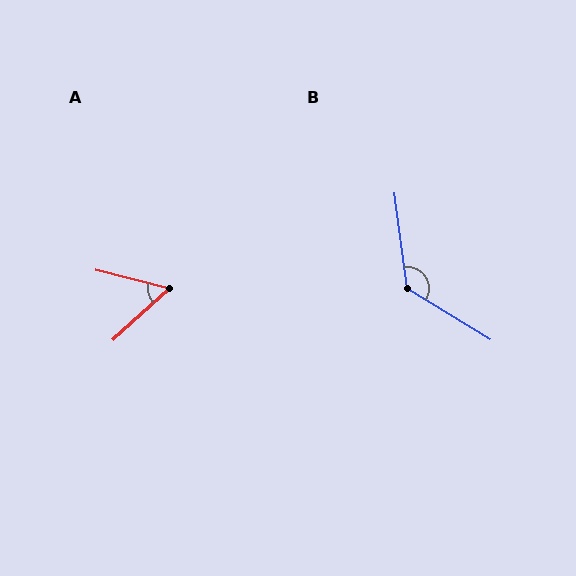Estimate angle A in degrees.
Approximately 57 degrees.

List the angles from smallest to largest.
A (57°), B (129°).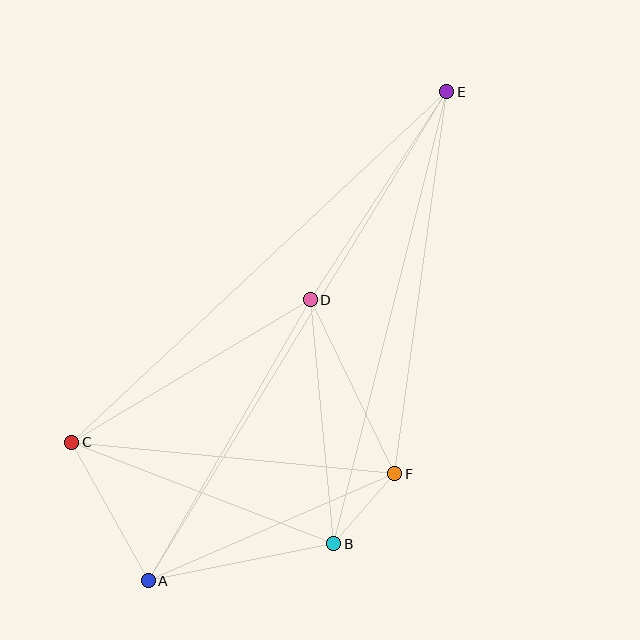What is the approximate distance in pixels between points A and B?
The distance between A and B is approximately 189 pixels.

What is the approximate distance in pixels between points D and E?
The distance between D and E is approximately 249 pixels.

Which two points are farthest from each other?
Points A and E are farthest from each other.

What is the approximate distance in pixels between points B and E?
The distance between B and E is approximately 466 pixels.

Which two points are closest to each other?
Points B and F are closest to each other.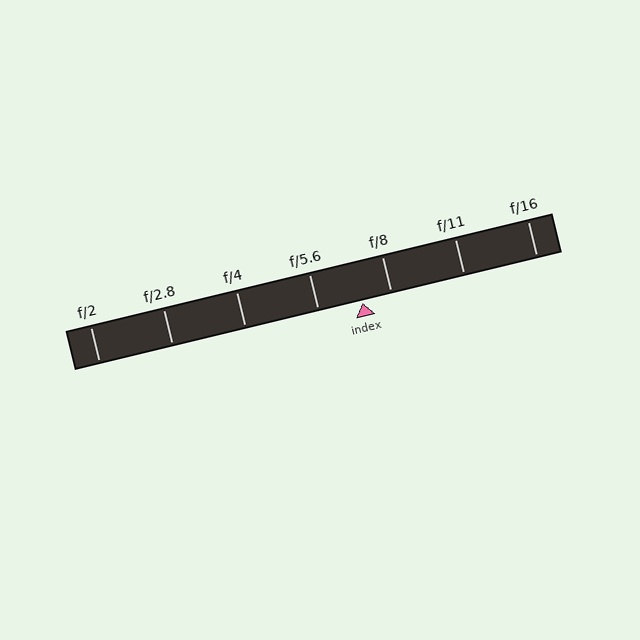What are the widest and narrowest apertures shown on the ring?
The widest aperture shown is f/2 and the narrowest is f/16.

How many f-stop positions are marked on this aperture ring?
There are 7 f-stop positions marked.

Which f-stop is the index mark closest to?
The index mark is closest to f/8.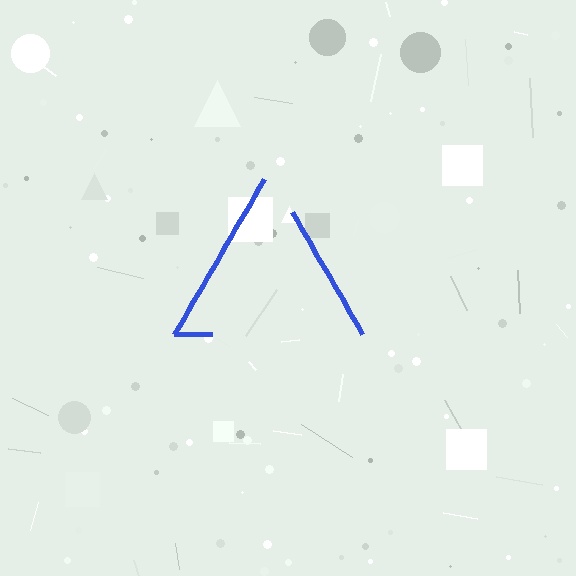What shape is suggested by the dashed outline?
The dashed outline suggests a triangle.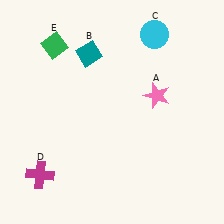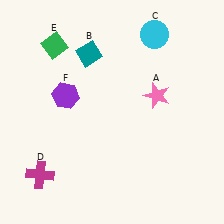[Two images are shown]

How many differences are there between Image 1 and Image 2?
There is 1 difference between the two images.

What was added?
A purple hexagon (F) was added in Image 2.